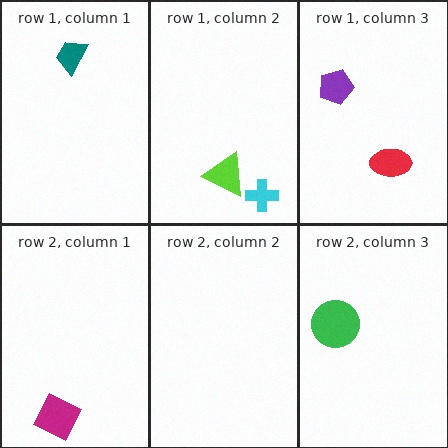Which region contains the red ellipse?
The row 1, column 3 region.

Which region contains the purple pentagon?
The row 1, column 3 region.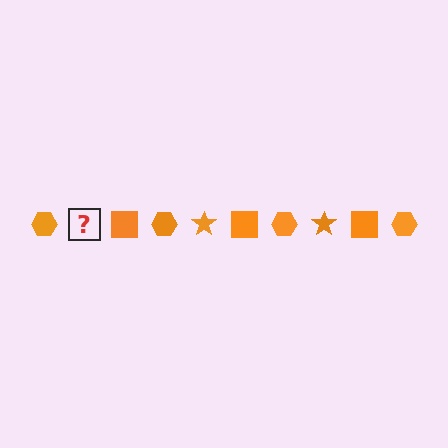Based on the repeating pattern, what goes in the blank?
The blank should be an orange star.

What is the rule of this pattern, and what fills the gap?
The rule is that the pattern cycles through hexagon, star, square shapes in orange. The gap should be filled with an orange star.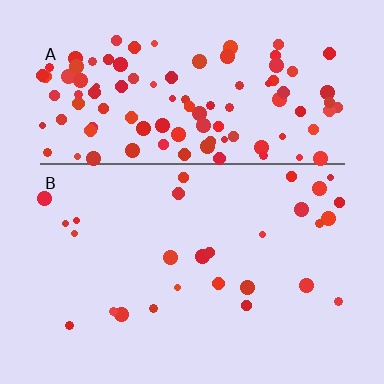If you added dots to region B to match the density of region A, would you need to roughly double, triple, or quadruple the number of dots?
Approximately quadruple.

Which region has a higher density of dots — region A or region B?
A (the top).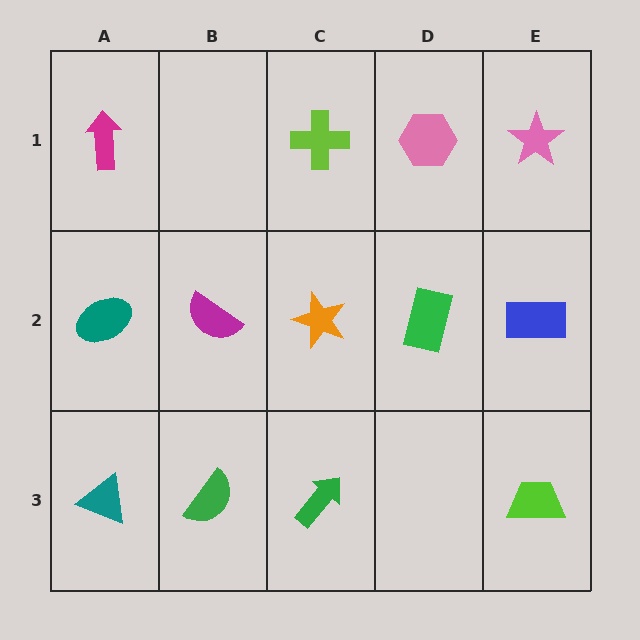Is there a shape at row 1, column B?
No, that cell is empty.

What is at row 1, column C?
A lime cross.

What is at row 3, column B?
A green semicircle.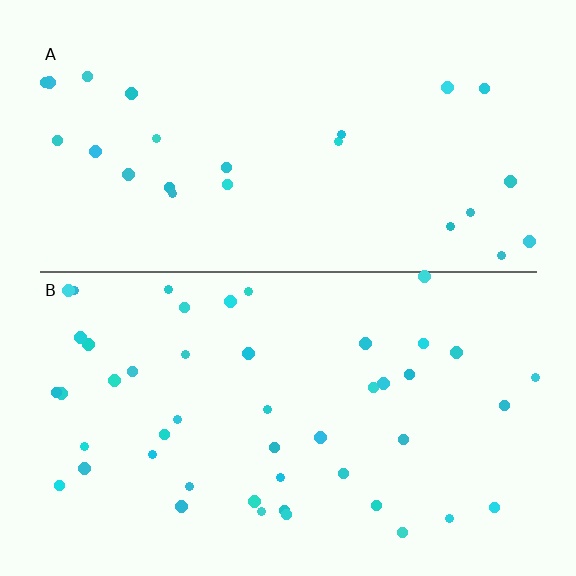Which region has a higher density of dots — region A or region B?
B (the bottom).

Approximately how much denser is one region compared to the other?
Approximately 1.9× — region B over region A.